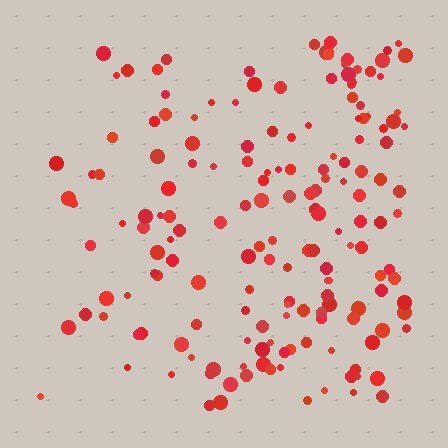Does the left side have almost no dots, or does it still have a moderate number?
Still a moderate number, just noticeably fewer than the right.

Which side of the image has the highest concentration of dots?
The right.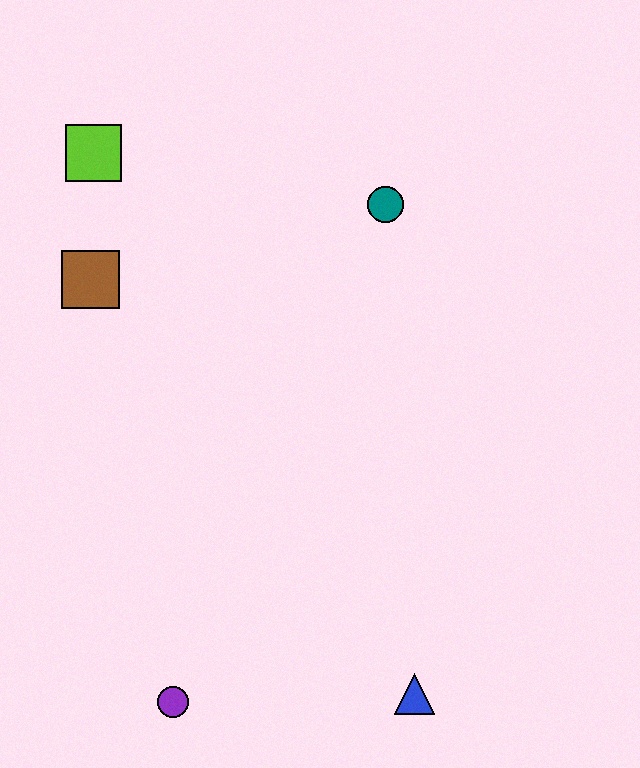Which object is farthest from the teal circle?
The purple circle is farthest from the teal circle.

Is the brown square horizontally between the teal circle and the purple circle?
No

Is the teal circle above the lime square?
No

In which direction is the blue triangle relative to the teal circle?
The blue triangle is below the teal circle.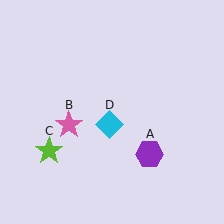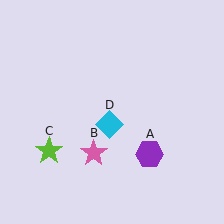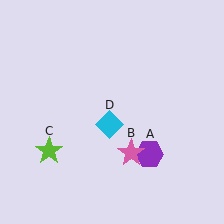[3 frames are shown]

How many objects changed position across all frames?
1 object changed position: pink star (object B).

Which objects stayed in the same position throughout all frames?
Purple hexagon (object A) and lime star (object C) and cyan diamond (object D) remained stationary.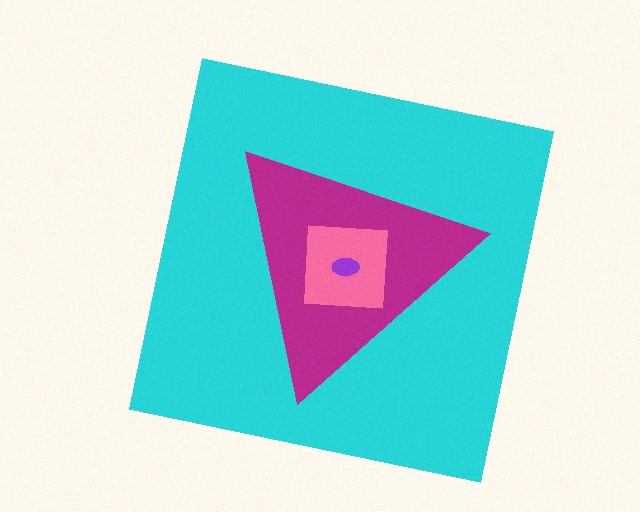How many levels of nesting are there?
4.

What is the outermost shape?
The cyan square.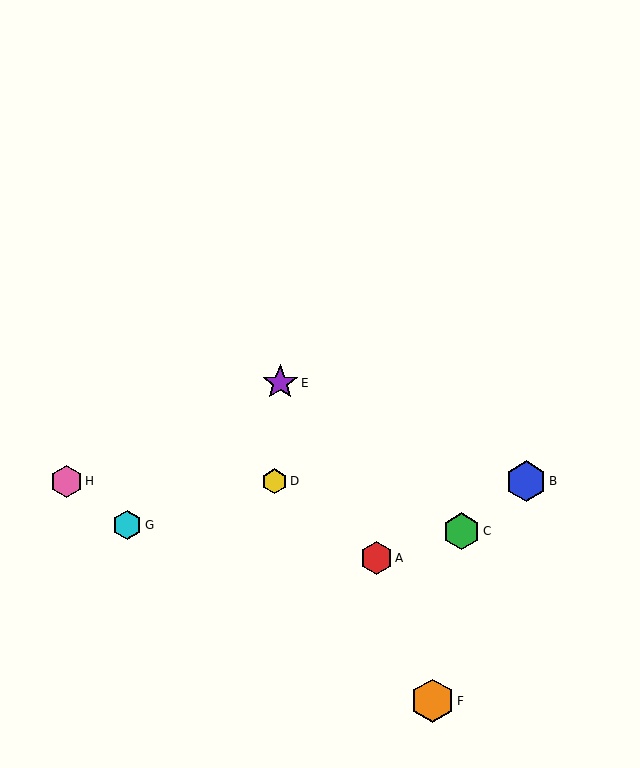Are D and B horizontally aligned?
Yes, both are at y≈481.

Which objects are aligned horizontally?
Objects B, D, H are aligned horizontally.